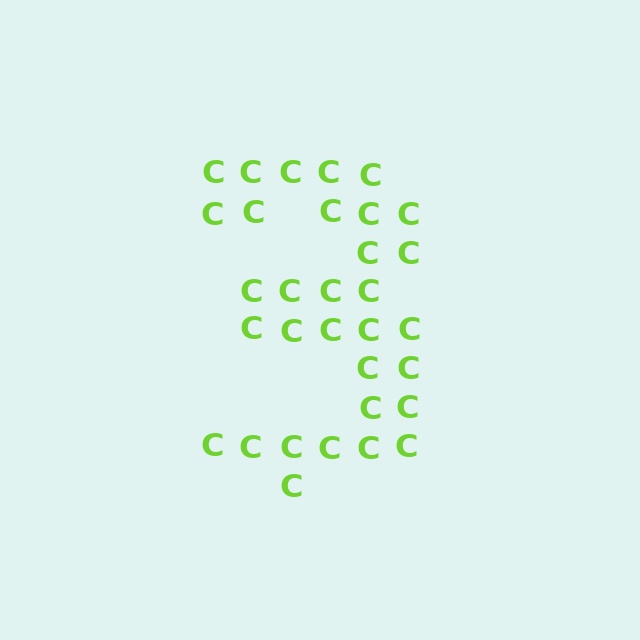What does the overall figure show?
The overall figure shows the digit 3.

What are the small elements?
The small elements are letter C's.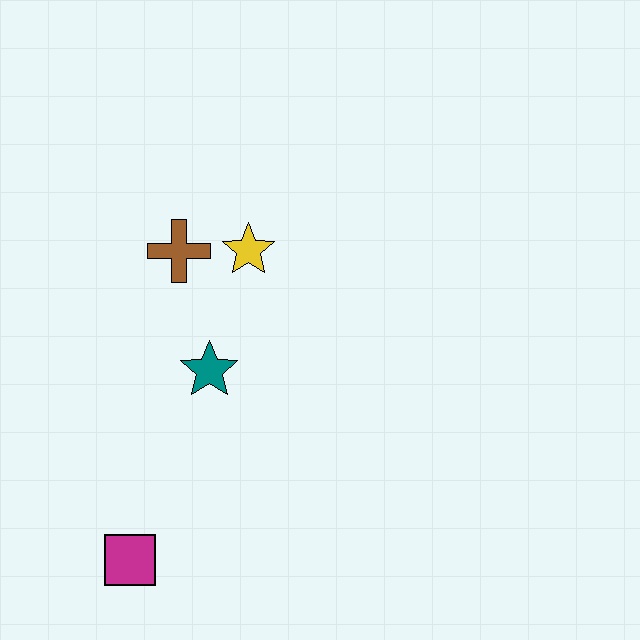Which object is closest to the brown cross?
The yellow star is closest to the brown cross.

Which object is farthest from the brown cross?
The magenta square is farthest from the brown cross.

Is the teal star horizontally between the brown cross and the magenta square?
No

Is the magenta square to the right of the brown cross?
No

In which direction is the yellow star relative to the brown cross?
The yellow star is to the right of the brown cross.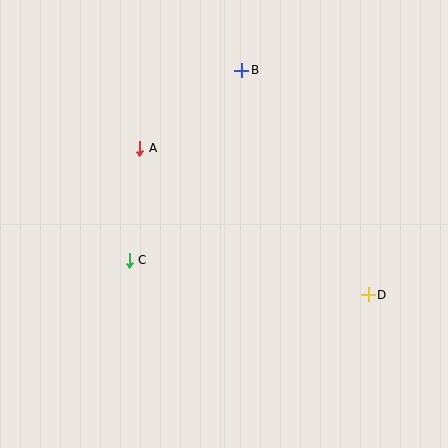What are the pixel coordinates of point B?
Point B is at (242, 70).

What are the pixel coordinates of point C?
Point C is at (129, 260).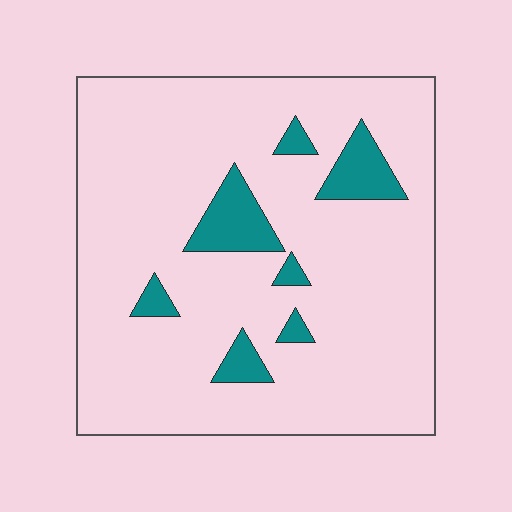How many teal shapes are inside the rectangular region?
7.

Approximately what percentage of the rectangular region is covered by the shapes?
Approximately 10%.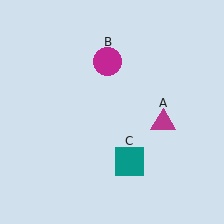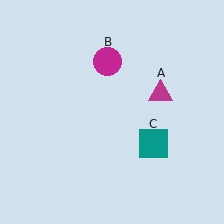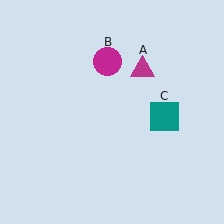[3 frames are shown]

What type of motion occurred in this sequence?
The magenta triangle (object A), teal square (object C) rotated counterclockwise around the center of the scene.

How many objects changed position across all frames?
2 objects changed position: magenta triangle (object A), teal square (object C).